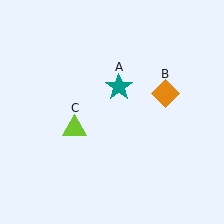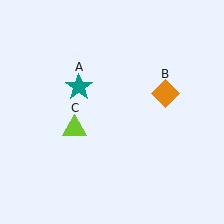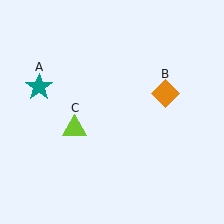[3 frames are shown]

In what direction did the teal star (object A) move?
The teal star (object A) moved left.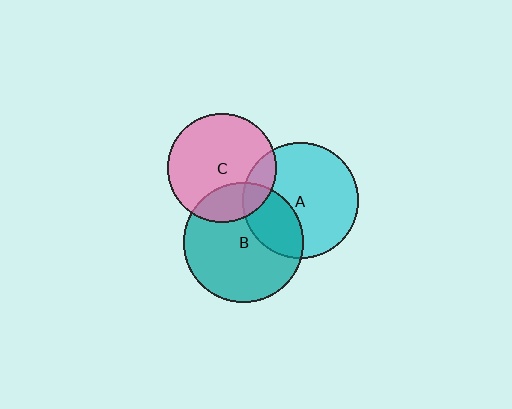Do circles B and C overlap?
Yes.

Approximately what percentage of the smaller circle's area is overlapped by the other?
Approximately 25%.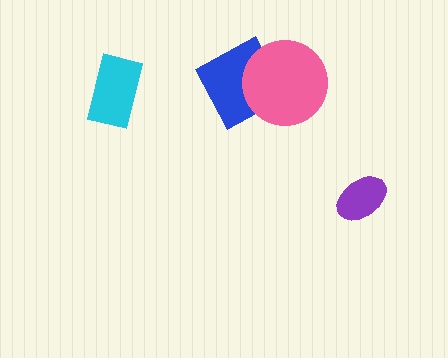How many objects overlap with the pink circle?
1 object overlaps with the pink circle.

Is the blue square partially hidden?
Yes, it is partially covered by another shape.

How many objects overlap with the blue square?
1 object overlaps with the blue square.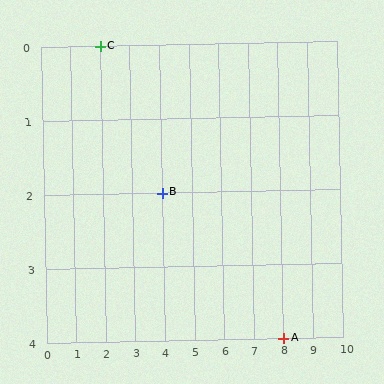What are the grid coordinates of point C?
Point C is at grid coordinates (2, 0).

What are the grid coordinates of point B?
Point B is at grid coordinates (4, 2).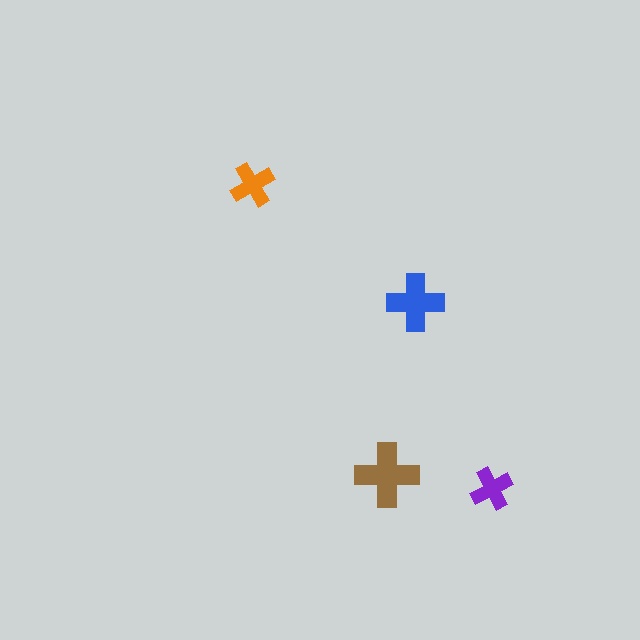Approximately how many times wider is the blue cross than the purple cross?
About 1.5 times wider.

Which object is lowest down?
The purple cross is bottommost.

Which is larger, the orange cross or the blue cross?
The blue one.